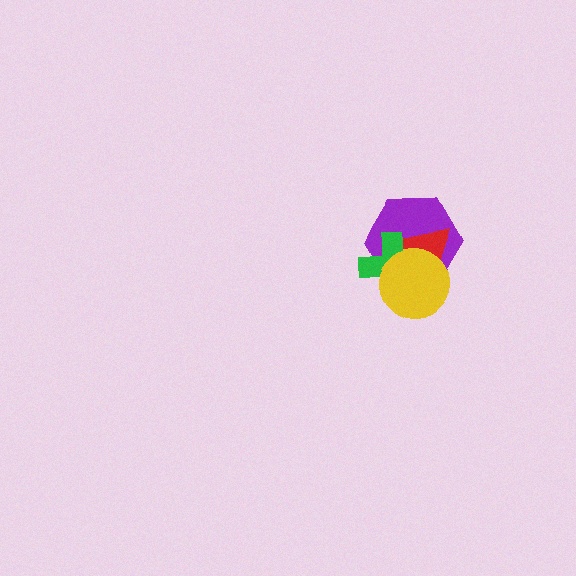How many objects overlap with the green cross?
3 objects overlap with the green cross.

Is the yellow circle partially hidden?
No, no other shape covers it.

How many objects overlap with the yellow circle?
3 objects overlap with the yellow circle.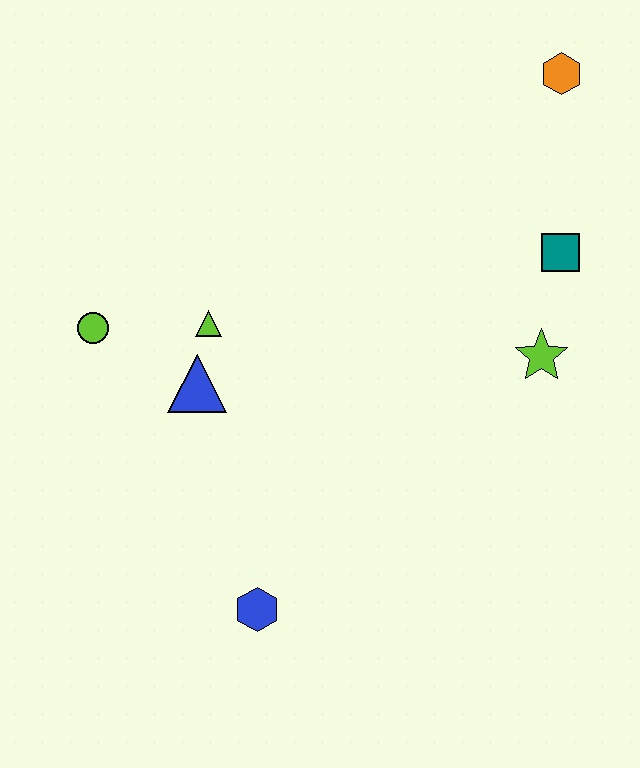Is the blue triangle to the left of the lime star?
Yes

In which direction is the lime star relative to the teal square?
The lime star is below the teal square.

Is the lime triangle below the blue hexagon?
No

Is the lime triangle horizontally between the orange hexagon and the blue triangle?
Yes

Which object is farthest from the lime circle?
The orange hexagon is farthest from the lime circle.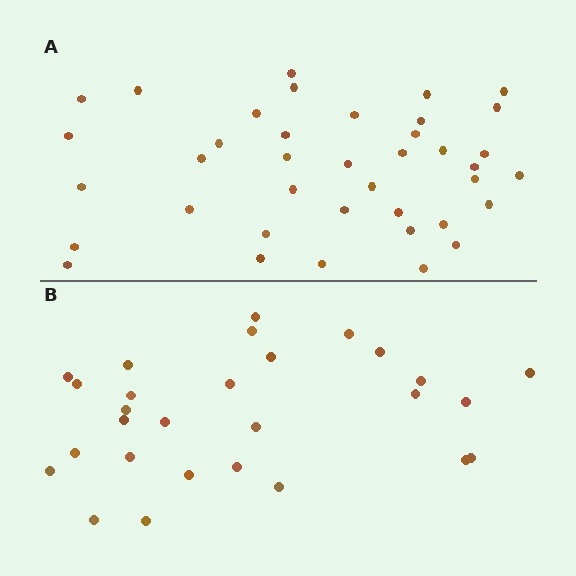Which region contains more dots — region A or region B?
Region A (the top region) has more dots.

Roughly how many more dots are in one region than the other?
Region A has roughly 12 or so more dots than region B.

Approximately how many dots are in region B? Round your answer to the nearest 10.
About 30 dots. (The exact count is 28, which rounds to 30.)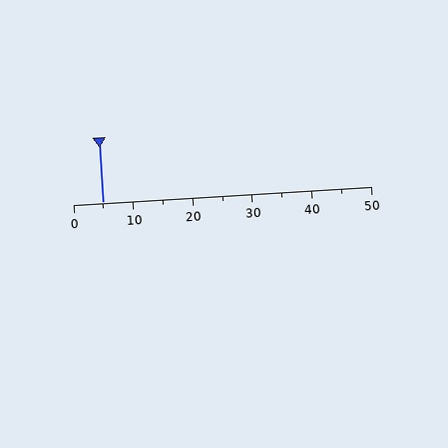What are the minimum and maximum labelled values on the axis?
The axis runs from 0 to 50.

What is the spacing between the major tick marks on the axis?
The major ticks are spaced 10 apart.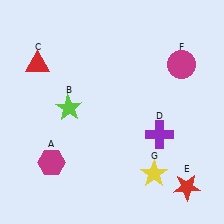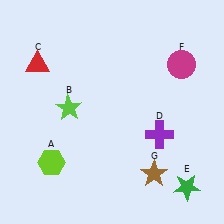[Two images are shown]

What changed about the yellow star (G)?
In Image 1, G is yellow. In Image 2, it changed to brown.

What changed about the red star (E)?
In Image 1, E is red. In Image 2, it changed to green.